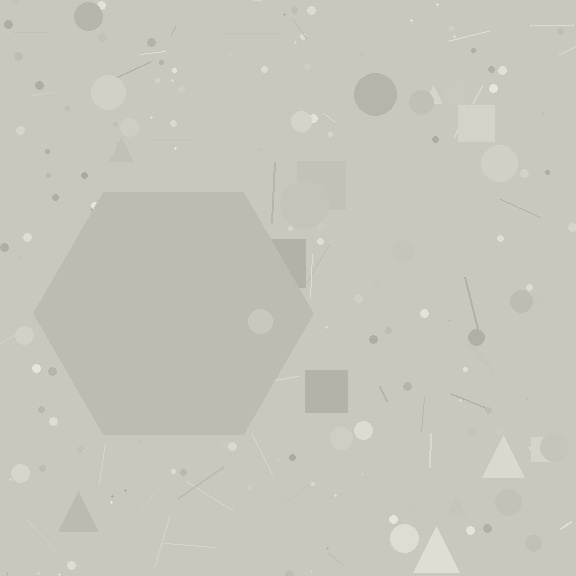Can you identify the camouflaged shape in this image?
The camouflaged shape is a hexagon.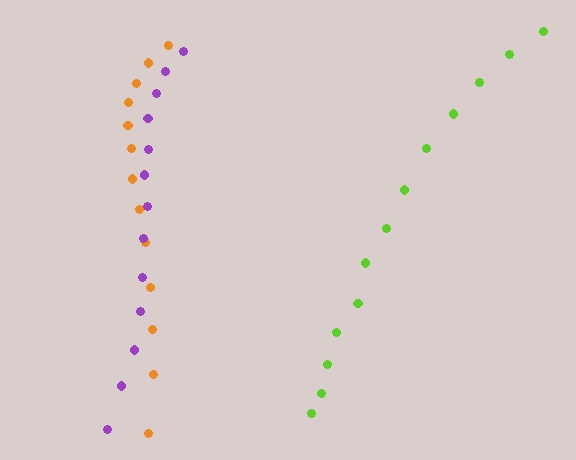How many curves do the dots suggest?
There are 3 distinct paths.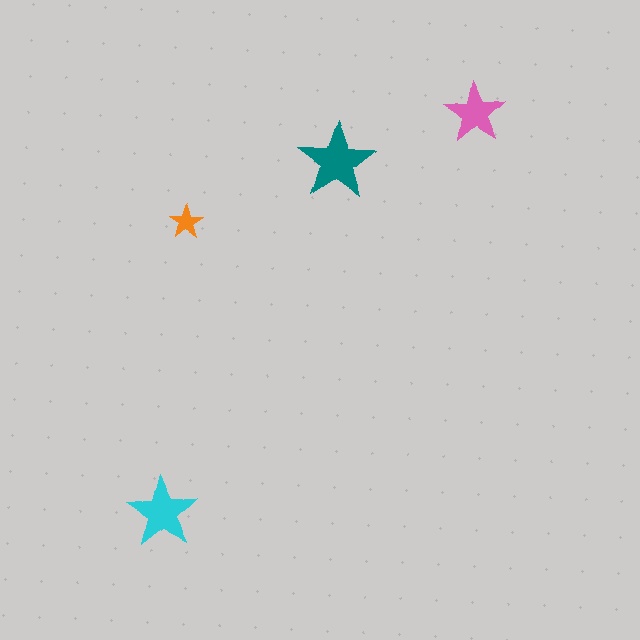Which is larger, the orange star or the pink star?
The pink one.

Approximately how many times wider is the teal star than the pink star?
About 1.5 times wider.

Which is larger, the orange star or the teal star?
The teal one.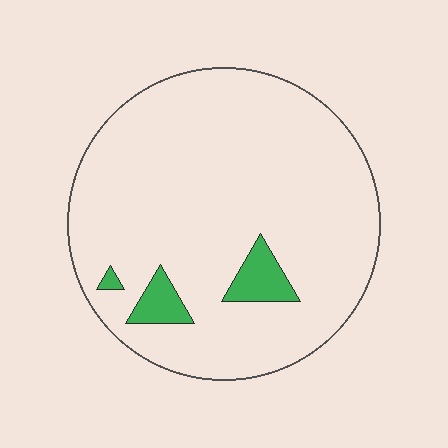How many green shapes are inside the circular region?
3.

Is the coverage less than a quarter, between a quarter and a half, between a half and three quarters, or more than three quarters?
Less than a quarter.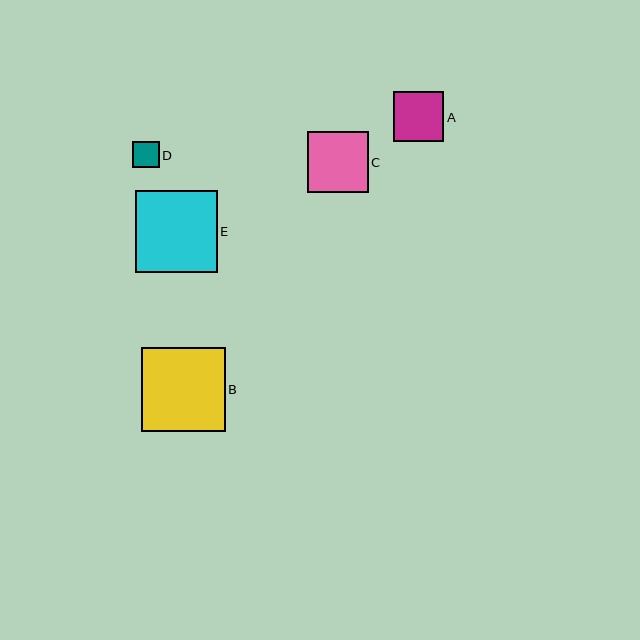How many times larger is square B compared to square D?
Square B is approximately 3.2 times the size of square D.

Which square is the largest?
Square B is the largest with a size of approximately 84 pixels.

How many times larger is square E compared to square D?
Square E is approximately 3.1 times the size of square D.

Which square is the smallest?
Square D is the smallest with a size of approximately 26 pixels.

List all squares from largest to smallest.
From largest to smallest: B, E, C, A, D.